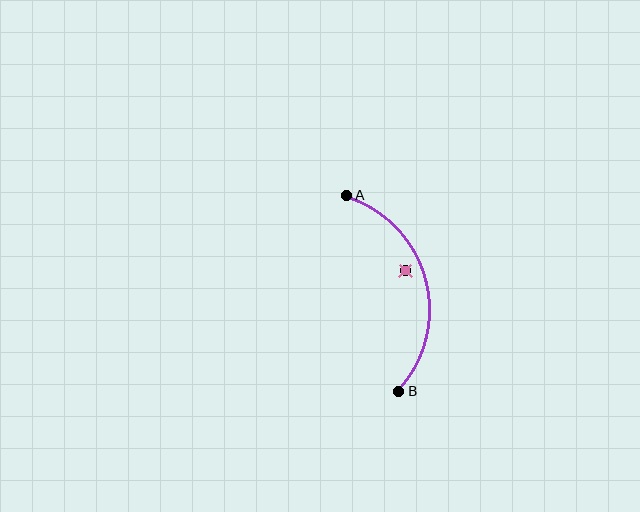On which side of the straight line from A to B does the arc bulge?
The arc bulges to the right of the straight line connecting A and B.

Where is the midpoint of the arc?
The arc midpoint is the point on the curve farthest from the straight line joining A and B. It sits to the right of that line.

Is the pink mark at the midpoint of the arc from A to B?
No — the pink mark does not lie on the arc at all. It sits slightly inside the curve.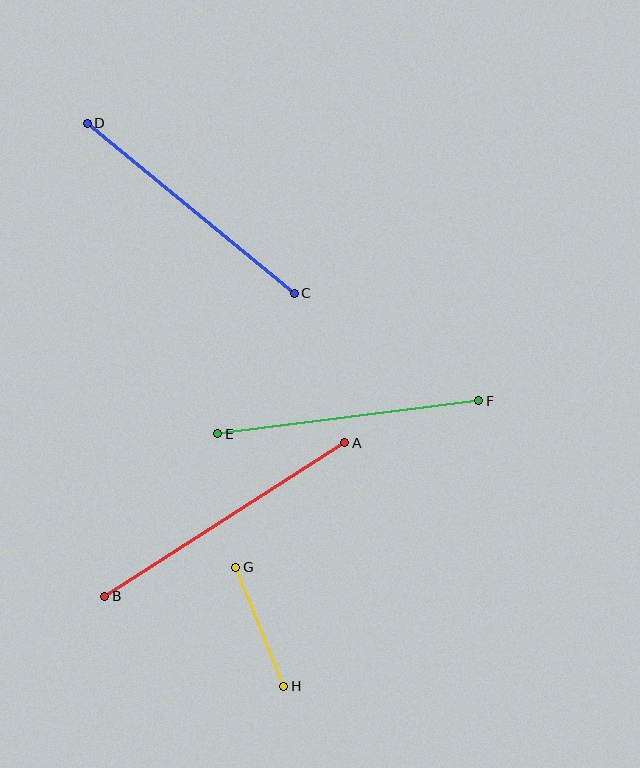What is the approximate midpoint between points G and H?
The midpoint is at approximately (260, 627) pixels.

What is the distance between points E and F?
The distance is approximately 263 pixels.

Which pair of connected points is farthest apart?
Points A and B are farthest apart.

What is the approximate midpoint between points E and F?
The midpoint is at approximately (348, 417) pixels.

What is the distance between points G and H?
The distance is approximately 128 pixels.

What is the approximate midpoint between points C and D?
The midpoint is at approximately (191, 208) pixels.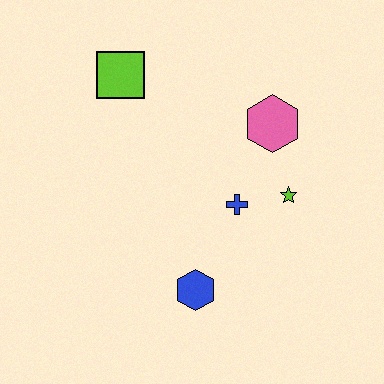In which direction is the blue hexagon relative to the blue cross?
The blue hexagon is below the blue cross.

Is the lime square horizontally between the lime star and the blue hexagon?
No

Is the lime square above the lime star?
Yes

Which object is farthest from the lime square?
The blue hexagon is farthest from the lime square.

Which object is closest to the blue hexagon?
The blue cross is closest to the blue hexagon.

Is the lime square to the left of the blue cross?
Yes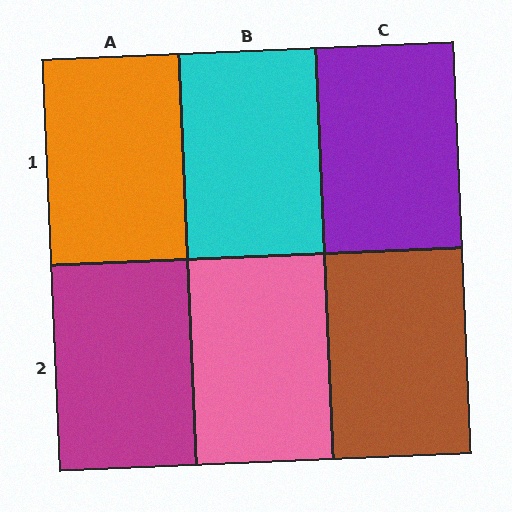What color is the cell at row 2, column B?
Pink.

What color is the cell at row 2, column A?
Magenta.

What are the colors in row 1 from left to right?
Orange, cyan, purple.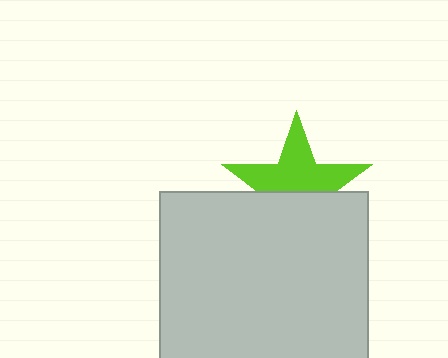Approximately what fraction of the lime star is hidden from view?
Roughly 43% of the lime star is hidden behind the light gray square.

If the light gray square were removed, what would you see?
You would see the complete lime star.